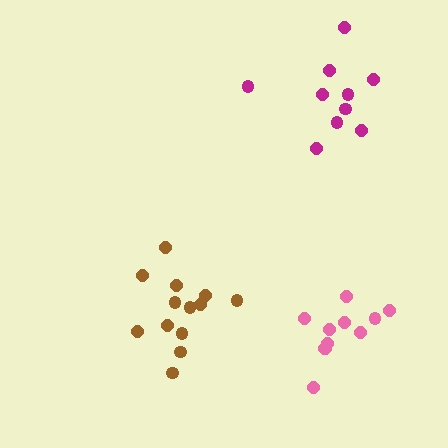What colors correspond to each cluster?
The clusters are colored: pink, magenta, brown.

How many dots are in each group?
Group 1: 11 dots, Group 2: 10 dots, Group 3: 13 dots (34 total).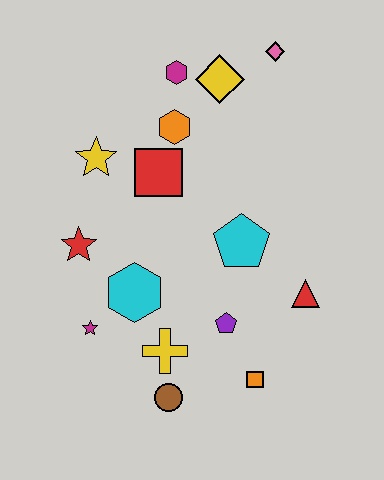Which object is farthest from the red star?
The pink diamond is farthest from the red star.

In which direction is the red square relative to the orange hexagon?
The red square is below the orange hexagon.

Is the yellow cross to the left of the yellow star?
No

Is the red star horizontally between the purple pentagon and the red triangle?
No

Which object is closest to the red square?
The orange hexagon is closest to the red square.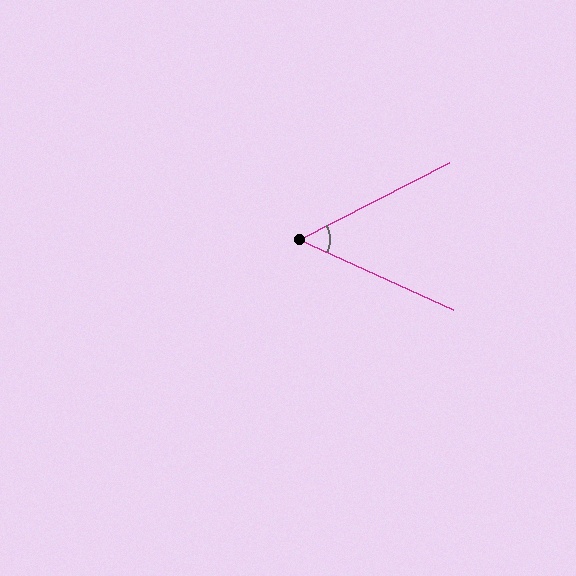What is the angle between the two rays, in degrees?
Approximately 52 degrees.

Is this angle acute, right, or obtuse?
It is acute.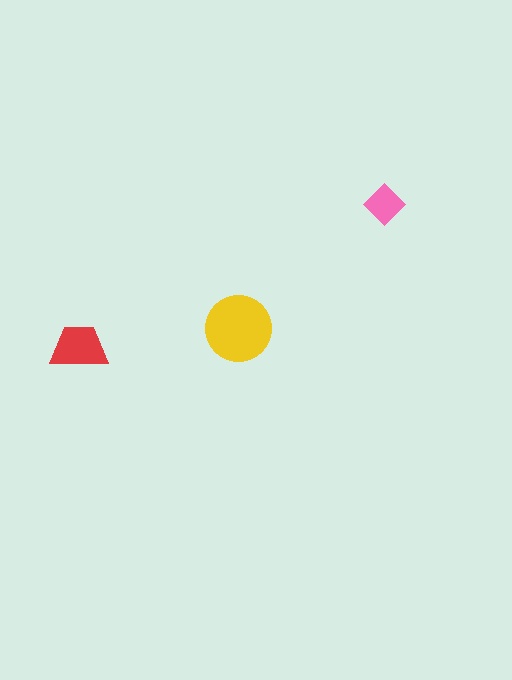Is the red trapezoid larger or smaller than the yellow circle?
Smaller.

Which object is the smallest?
The pink diamond.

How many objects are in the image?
There are 3 objects in the image.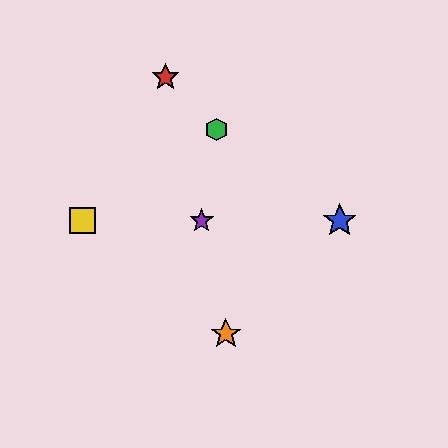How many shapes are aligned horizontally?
3 shapes (the blue star, the yellow square, the purple star) are aligned horizontally.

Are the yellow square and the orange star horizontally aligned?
No, the yellow square is at y≈221 and the orange star is at y≈334.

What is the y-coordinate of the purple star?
The purple star is at y≈221.